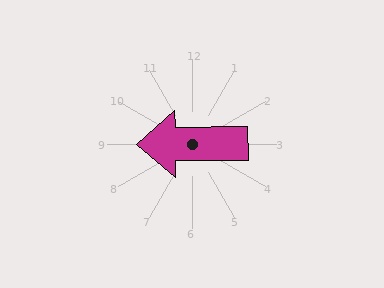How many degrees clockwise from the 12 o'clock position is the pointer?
Approximately 269 degrees.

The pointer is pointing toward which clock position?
Roughly 9 o'clock.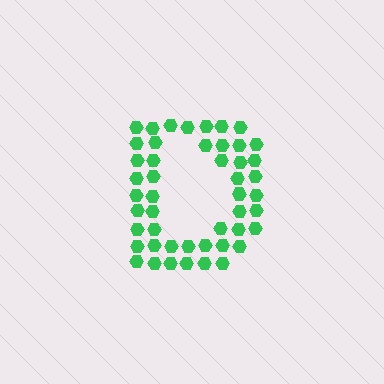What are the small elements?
The small elements are hexagons.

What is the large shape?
The large shape is the letter D.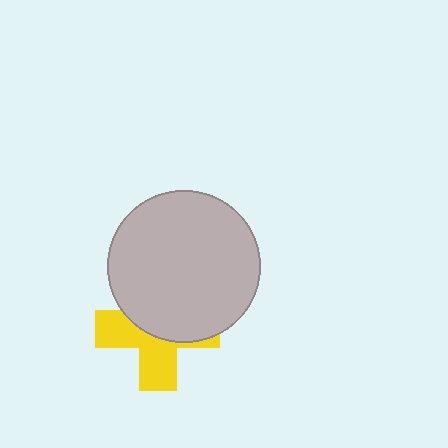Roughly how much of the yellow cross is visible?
About half of it is visible (roughly 47%).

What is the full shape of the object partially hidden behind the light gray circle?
The partially hidden object is a yellow cross.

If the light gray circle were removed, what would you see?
You would see the complete yellow cross.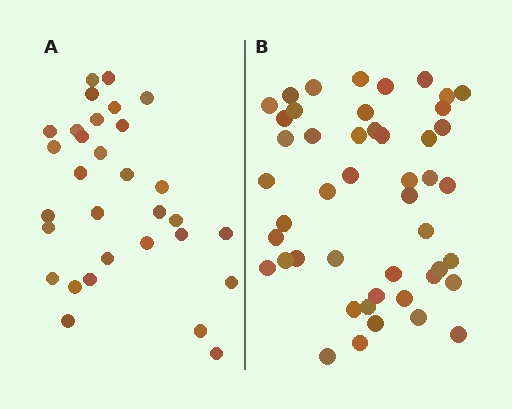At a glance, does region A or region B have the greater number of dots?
Region B (the right region) has more dots.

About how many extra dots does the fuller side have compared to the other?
Region B has approximately 15 more dots than region A.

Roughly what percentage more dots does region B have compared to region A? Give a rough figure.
About 50% more.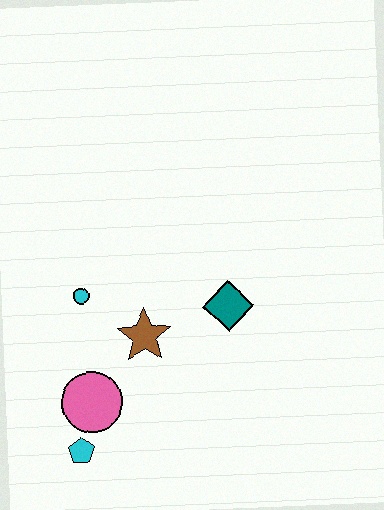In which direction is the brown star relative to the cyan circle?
The brown star is to the right of the cyan circle.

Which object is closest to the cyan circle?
The brown star is closest to the cyan circle.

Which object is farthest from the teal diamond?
The cyan pentagon is farthest from the teal diamond.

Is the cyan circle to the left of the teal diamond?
Yes